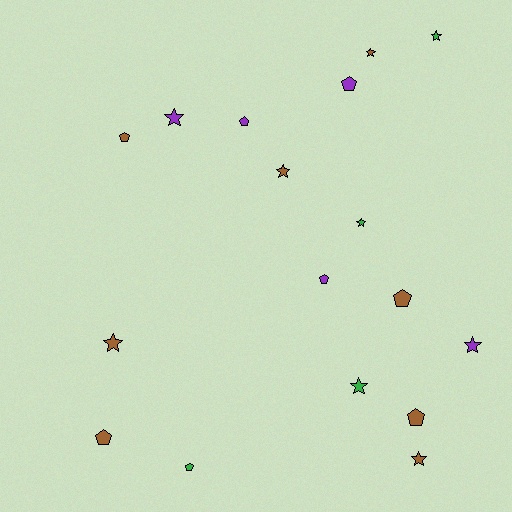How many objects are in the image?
There are 17 objects.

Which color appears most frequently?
Brown, with 8 objects.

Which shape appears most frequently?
Star, with 9 objects.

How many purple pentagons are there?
There are 3 purple pentagons.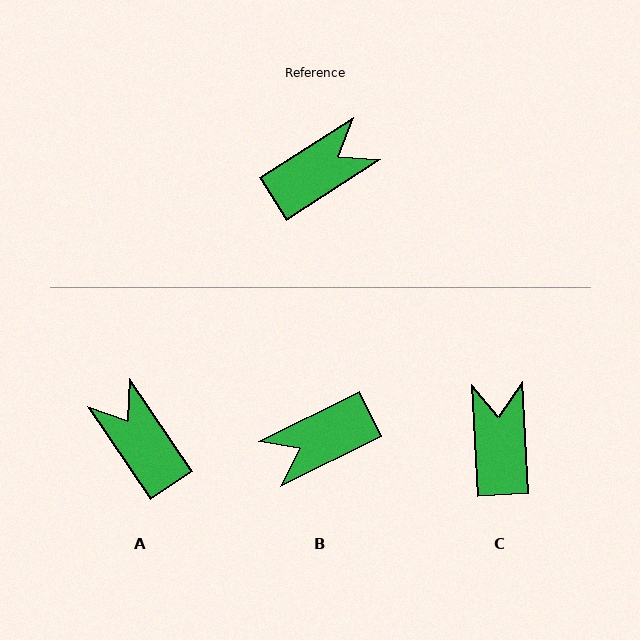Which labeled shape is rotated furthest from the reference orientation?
B, about 174 degrees away.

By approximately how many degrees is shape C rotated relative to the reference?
Approximately 60 degrees counter-clockwise.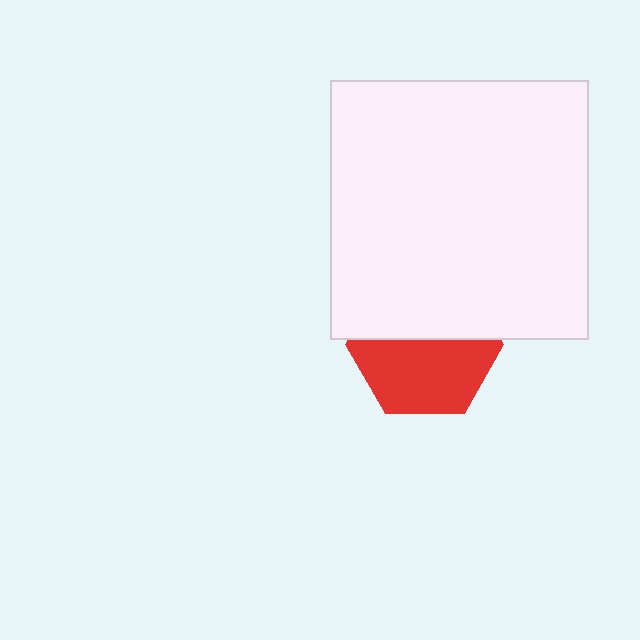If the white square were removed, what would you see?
You would see the complete red hexagon.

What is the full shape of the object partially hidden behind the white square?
The partially hidden object is a red hexagon.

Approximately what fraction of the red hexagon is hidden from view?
Roughly 45% of the red hexagon is hidden behind the white square.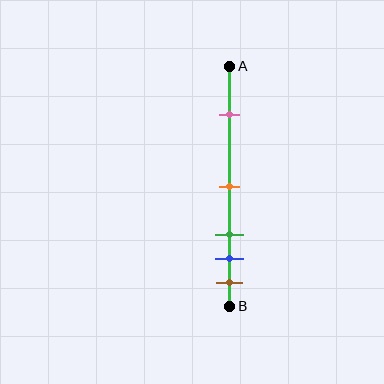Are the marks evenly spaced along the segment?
No, the marks are not evenly spaced.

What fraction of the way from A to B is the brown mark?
The brown mark is approximately 90% (0.9) of the way from A to B.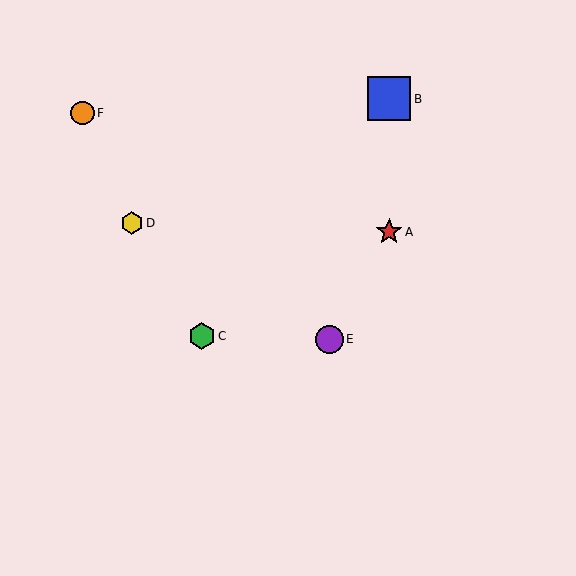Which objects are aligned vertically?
Objects A, B are aligned vertically.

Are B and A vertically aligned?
Yes, both are at x≈389.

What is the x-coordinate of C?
Object C is at x≈202.